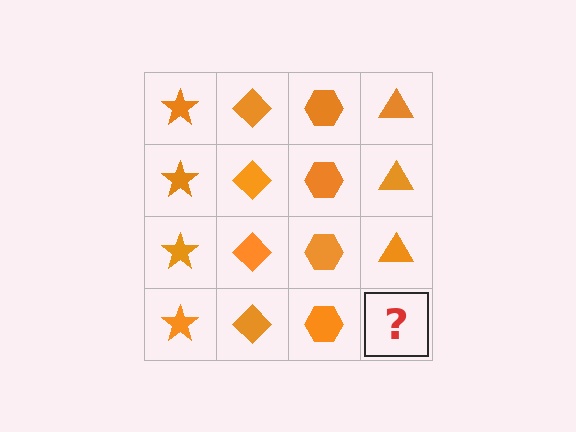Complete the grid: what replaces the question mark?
The question mark should be replaced with an orange triangle.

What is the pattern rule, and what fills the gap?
The rule is that each column has a consistent shape. The gap should be filled with an orange triangle.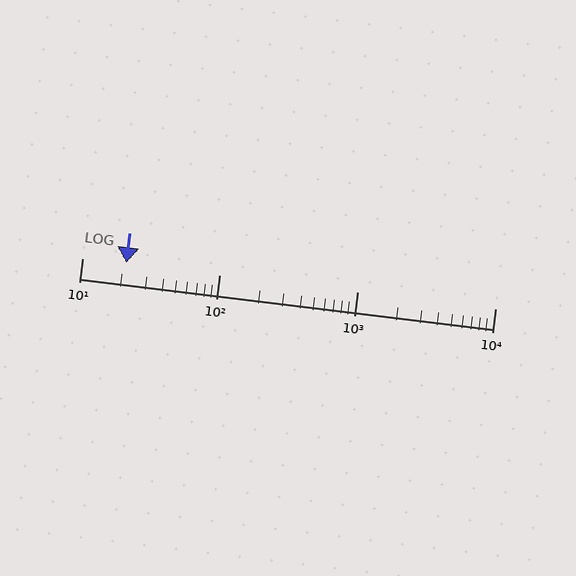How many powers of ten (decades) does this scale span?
The scale spans 3 decades, from 10 to 10000.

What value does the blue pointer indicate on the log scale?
The pointer indicates approximately 21.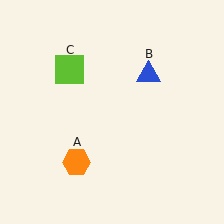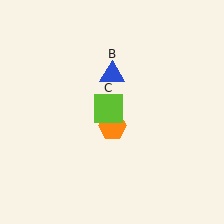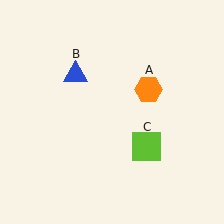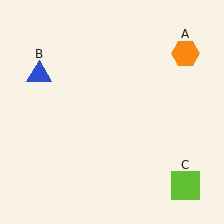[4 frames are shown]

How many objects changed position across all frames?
3 objects changed position: orange hexagon (object A), blue triangle (object B), lime square (object C).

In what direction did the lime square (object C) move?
The lime square (object C) moved down and to the right.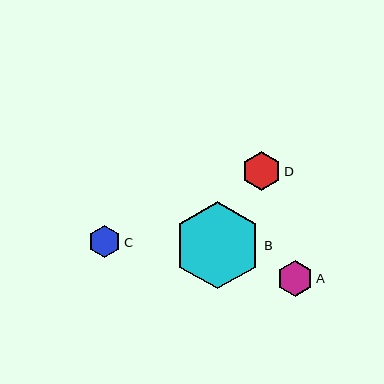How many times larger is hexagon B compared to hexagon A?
Hexagon B is approximately 2.4 times the size of hexagon A.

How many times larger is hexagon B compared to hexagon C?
Hexagon B is approximately 2.7 times the size of hexagon C.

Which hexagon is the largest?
Hexagon B is the largest with a size of approximately 87 pixels.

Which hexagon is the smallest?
Hexagon C is the smallest with a size of approximately 33 pixels.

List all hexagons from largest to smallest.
From largest to smallest: B, D, A, C.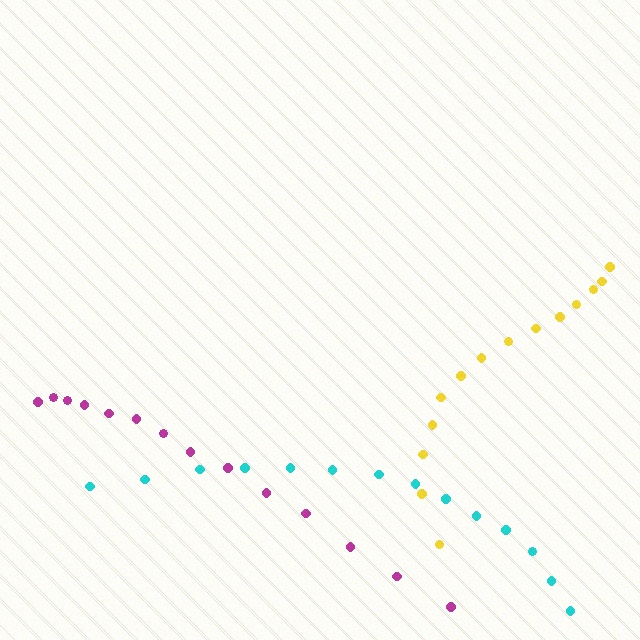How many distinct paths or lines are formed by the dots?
There are 3 distinct paths.